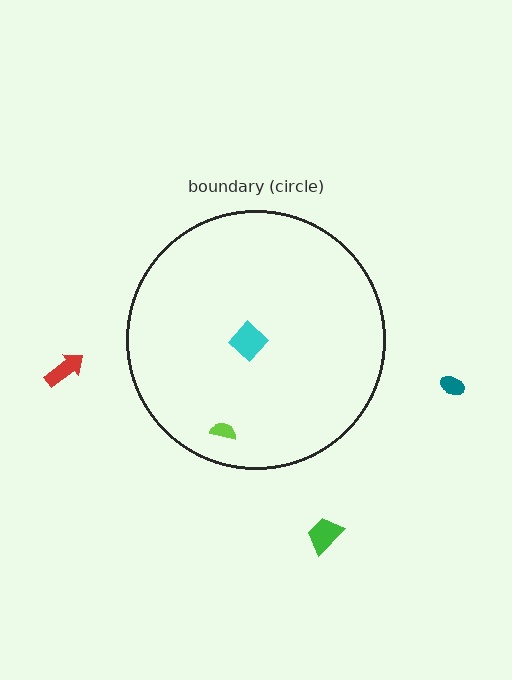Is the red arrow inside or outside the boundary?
Outside.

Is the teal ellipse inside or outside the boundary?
Outside.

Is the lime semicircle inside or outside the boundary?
Inside.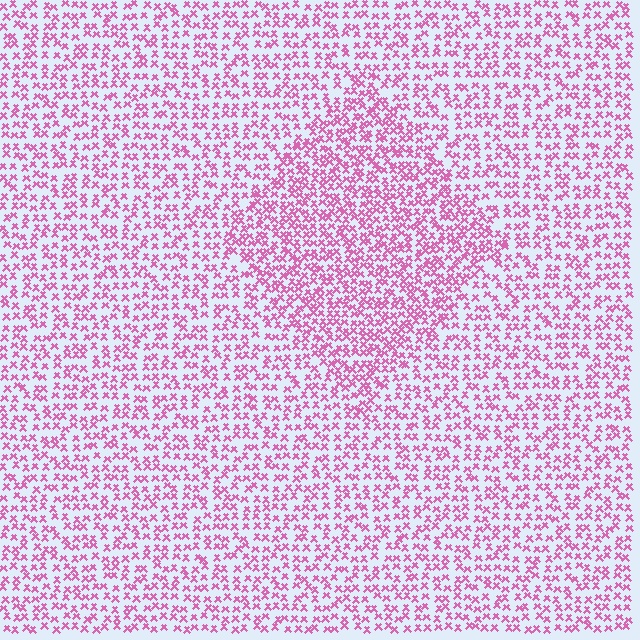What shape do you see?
I see a diamond.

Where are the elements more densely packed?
The elements are more densely packed inside the diamond boundary.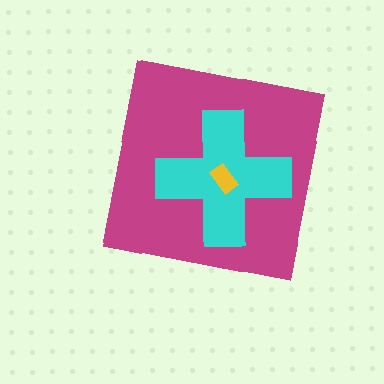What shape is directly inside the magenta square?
The cyan cross.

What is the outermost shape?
The magenta square.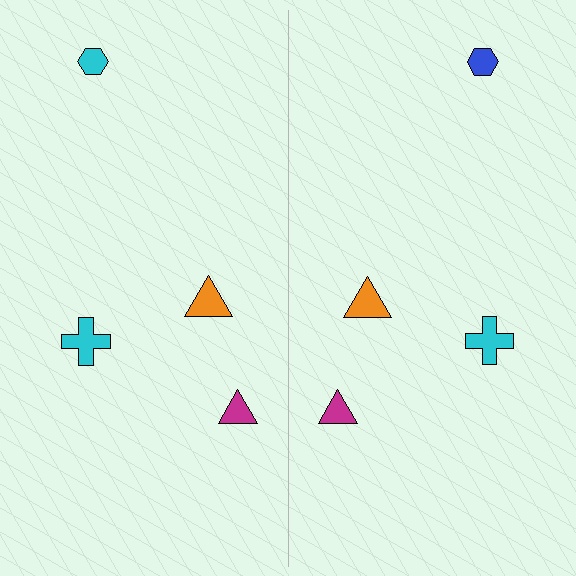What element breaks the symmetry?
The blue hexagon on the right side breaks the symmetry — its mirror counterpart is cyan.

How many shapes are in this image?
There are 8 shapes in this image.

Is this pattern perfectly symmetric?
No, the pattern is not perfectly symmetric. The blue hexagon on the right side breaks the symmetry — its mirror counterpart is cyan.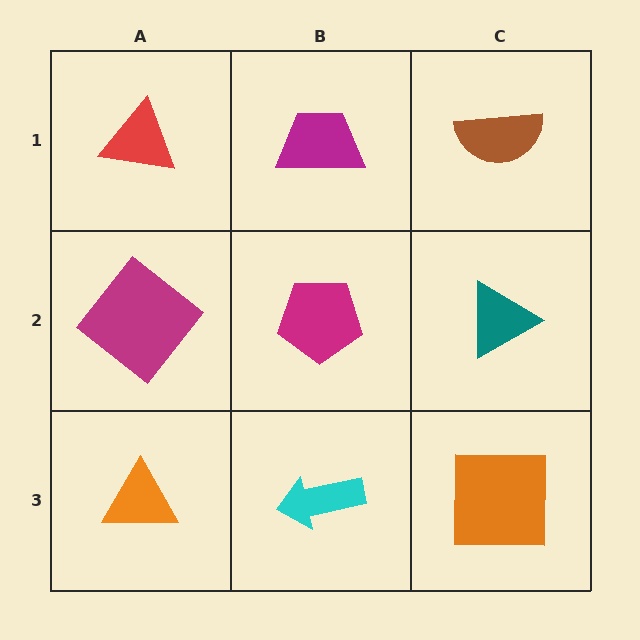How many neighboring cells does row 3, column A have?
2.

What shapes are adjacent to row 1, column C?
A teal triangle (row 2, column C), a magenta trapezoid (row 1, column B).